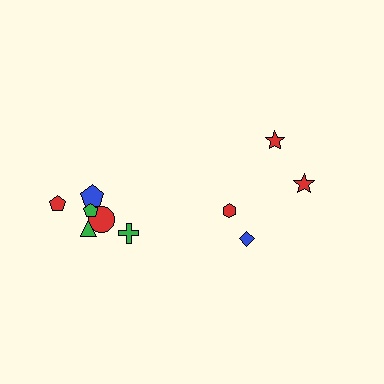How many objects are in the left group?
There are 6 objects.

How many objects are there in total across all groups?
There are 10 objects.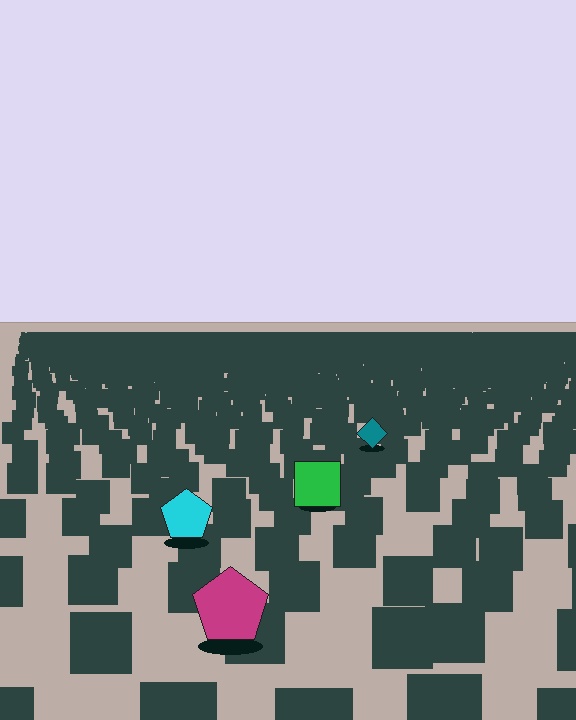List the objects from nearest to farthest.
From nearest to farthest: the magenta pentagon, the cyan pentagon, the green square, the teal diamond.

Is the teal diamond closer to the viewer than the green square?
No. The green square is closer — you can tell from the texture gradient: the ground texture is coarser near it.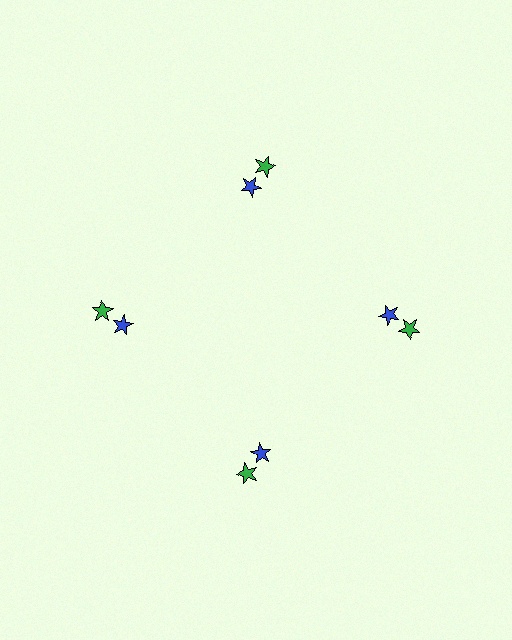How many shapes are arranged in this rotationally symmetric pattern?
There are 8 shapes, arranged in 4 groups of 2.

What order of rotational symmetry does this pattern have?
This pattern has 4-fold rotational symmetry.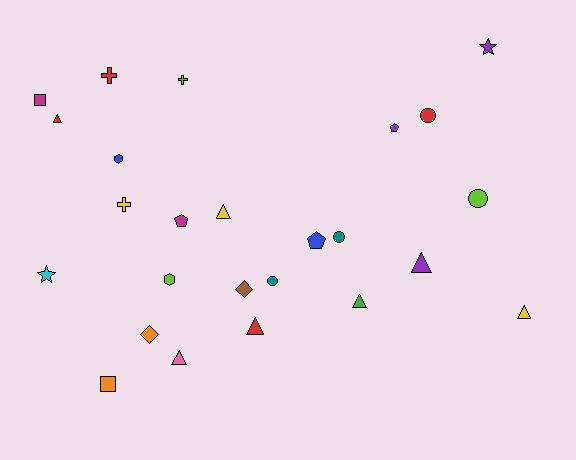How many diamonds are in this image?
There are 2 diamonds.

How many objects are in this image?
There are 25 objects.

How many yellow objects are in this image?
There are 3 yellow objects.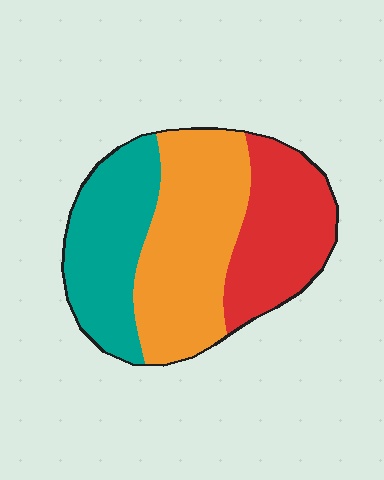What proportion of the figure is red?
Red covers roughly 30% of the figure.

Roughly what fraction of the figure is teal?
Teal takes up about one third (1/3) of the figure.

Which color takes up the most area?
Orange, at roughly 40%.